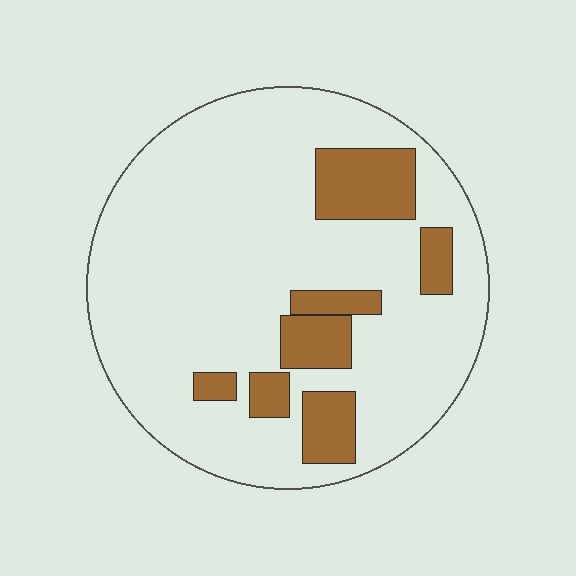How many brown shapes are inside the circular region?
7.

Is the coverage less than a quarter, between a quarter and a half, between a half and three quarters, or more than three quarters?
Less than a quarter.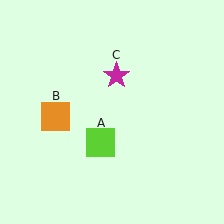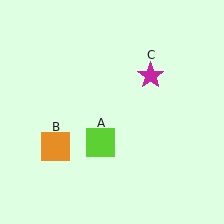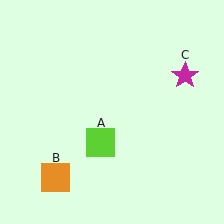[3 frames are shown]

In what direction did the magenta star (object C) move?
The magenta star (object C) moved right.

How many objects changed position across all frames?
2 objects changed position: orange square (object B), magenta star (object C).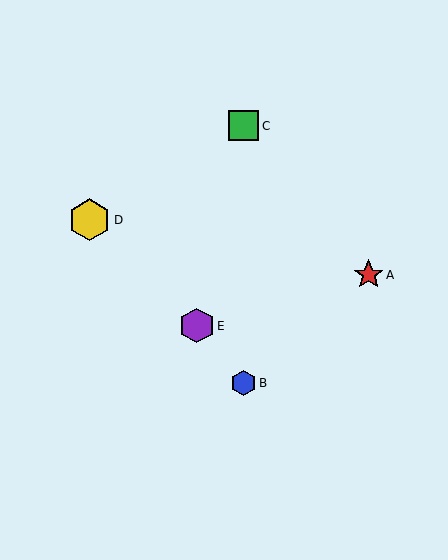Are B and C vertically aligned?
Yes, both are at x≈244.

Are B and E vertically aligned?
No, B is at x≈244 and E is at x≈197.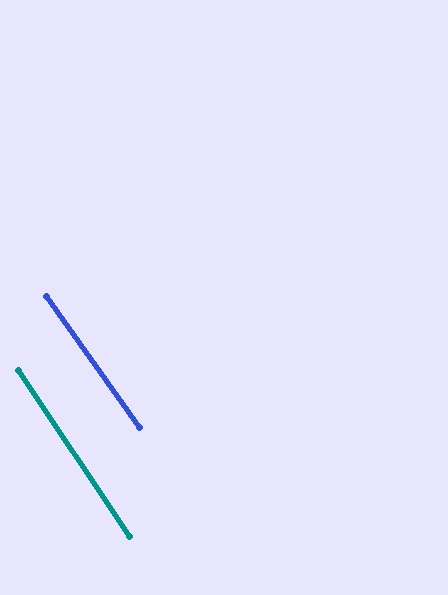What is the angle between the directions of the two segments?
Approximately 2 degrees.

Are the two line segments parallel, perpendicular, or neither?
Parallel — their directions differ by only 1.7°.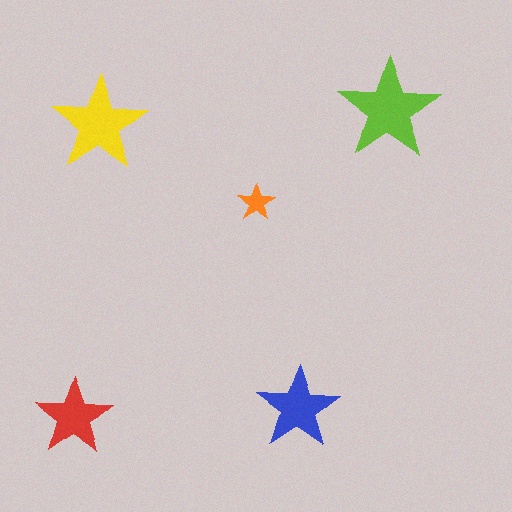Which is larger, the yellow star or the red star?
The yellow one.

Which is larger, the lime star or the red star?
The lime one.